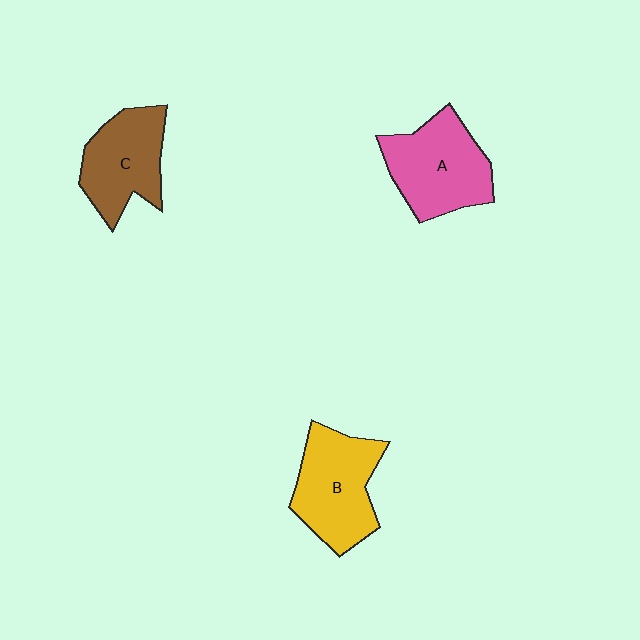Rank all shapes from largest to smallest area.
From largest to smallest: A (pink), B (yellow), C (brown).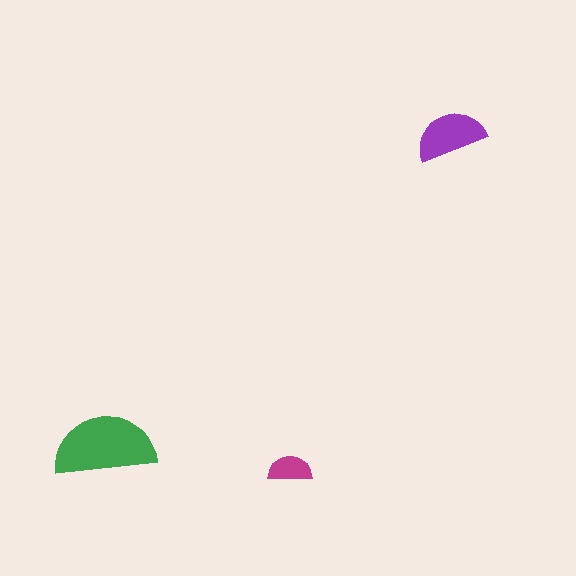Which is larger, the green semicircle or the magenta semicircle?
The green one.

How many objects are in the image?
There are 3 objects in the image.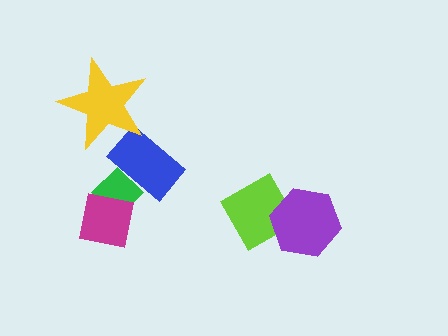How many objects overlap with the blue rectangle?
2 objects overlap with the blue rectangle.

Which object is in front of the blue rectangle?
The yellow star is in front of the blue rectangle.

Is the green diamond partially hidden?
Yes, it is partially covered by another shape.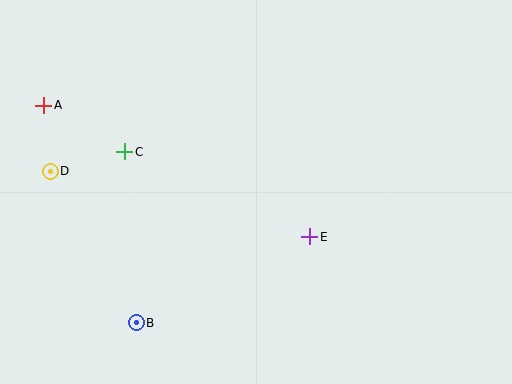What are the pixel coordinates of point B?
Point B is at (136, 323).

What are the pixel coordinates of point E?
Point E is at (310, 237).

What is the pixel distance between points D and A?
The distance between D and A is 67 pixels.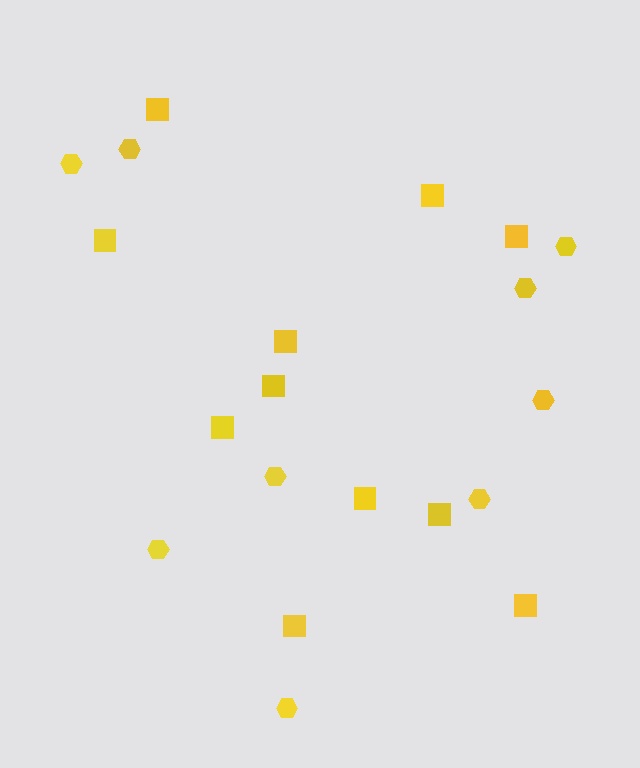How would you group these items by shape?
There are 2 groups: one group of squares (11) and one group of hexagons (9).